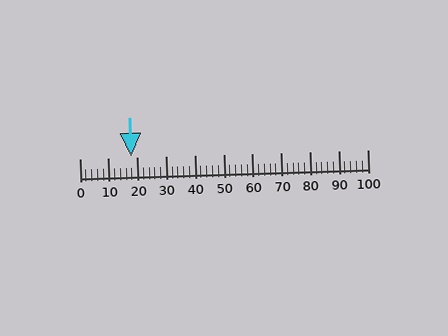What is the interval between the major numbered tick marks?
The major tick marks are spaced 10 units apart.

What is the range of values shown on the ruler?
The ruler shows values from 0 to 100.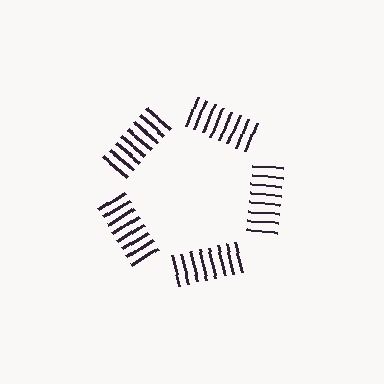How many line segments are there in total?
40 — 8 along each of the 5 edges.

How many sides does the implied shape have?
5 sides — the line-ends trace a pentagon.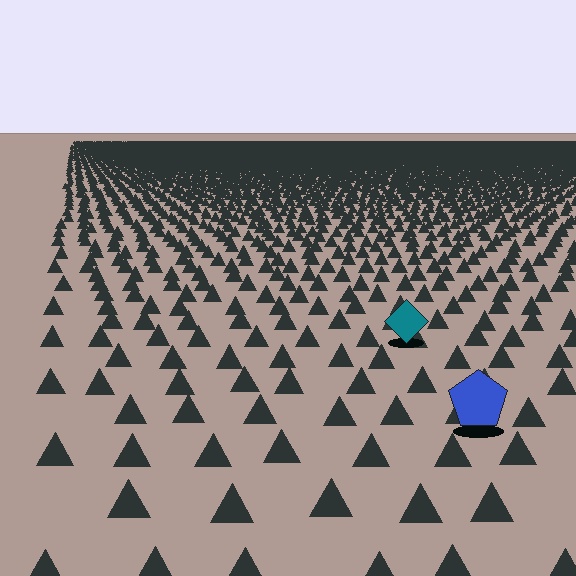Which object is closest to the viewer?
The blue pentagon is closest. The texture marks near it are larger and more spread out.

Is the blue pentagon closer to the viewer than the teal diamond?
Yes. The blue pentagon is closer — you can tell from the texture gradient: the ground texture is coarser near it.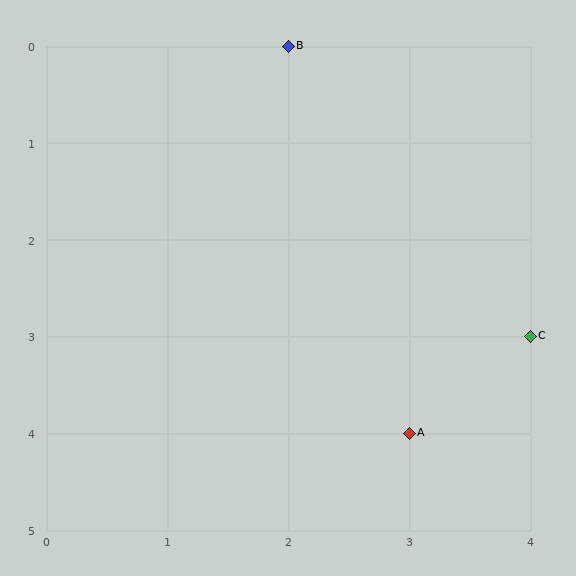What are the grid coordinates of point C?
Point C is at grid coordinates (4, 3).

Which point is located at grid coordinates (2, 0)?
Point B is at (2, 0).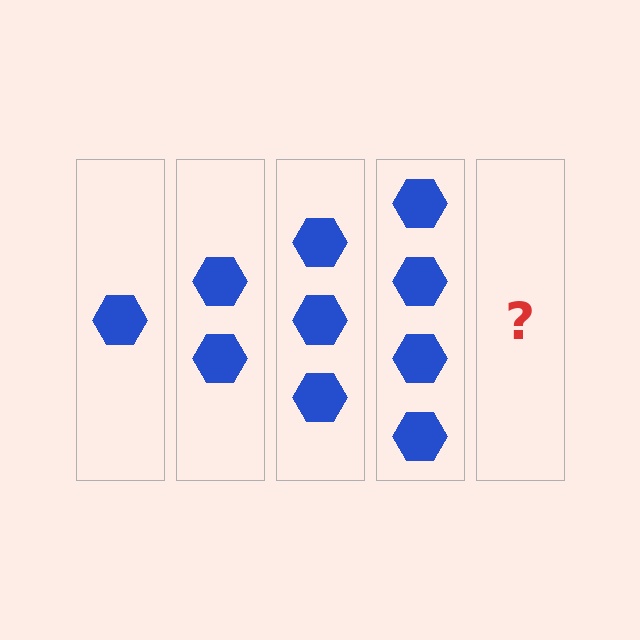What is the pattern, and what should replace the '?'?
The pattern is that each step adds one more hexagon. The '?' should be 5 hexagons.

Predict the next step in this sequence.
The next step is 5 hexagons.